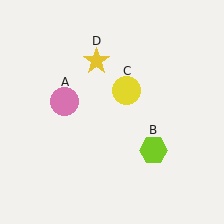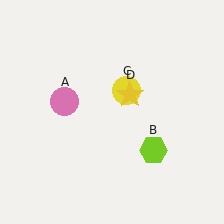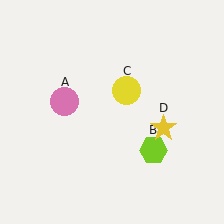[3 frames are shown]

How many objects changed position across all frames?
1 object changed position: yellow star (object D).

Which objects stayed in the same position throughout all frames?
Pink circle (object A) and lime hexagon (object B) and yellow circle (object C) remained stationary.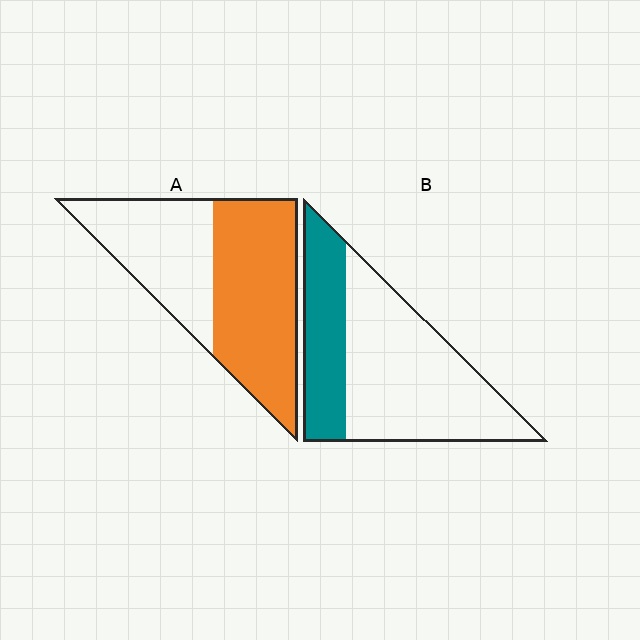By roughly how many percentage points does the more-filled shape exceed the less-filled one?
By roughly 25 percentage points (A over B).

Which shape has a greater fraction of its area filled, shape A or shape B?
Shape A.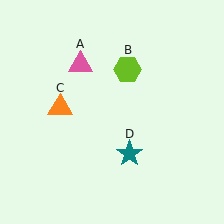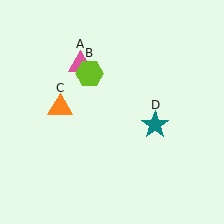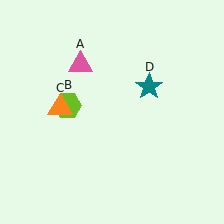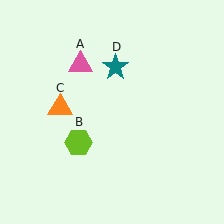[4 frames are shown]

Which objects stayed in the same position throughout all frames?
Pink triangle (object A) and orange triangle (object C) remained stationary.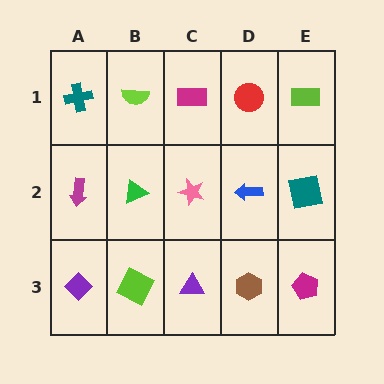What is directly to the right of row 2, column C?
A blue arrow.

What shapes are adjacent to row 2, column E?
A lime rectangle (row 1, column E), a magenta pentagon (row 3, column E), a blue arrow (row 2, column D).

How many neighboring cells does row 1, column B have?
3.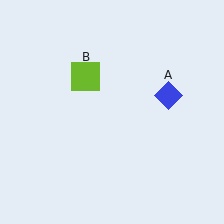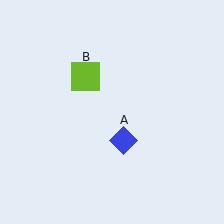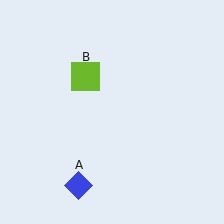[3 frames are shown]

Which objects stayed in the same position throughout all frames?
Lime square (object B) remained stationary.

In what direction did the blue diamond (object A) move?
The blue diamond (object A) moved down and to the left.